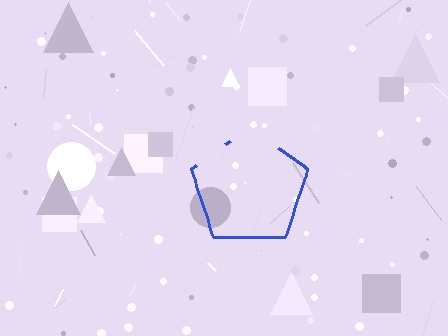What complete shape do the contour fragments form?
The contour fragments form a pentagon.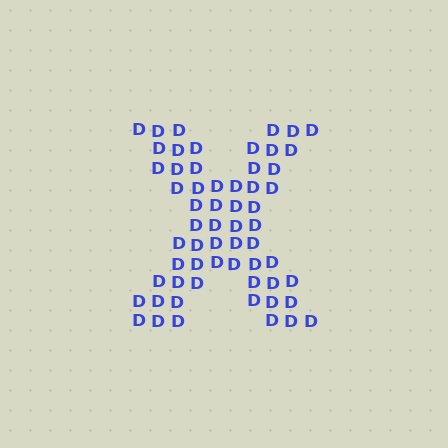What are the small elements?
The small elements are letter D's.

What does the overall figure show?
The overall figure shows the letter X.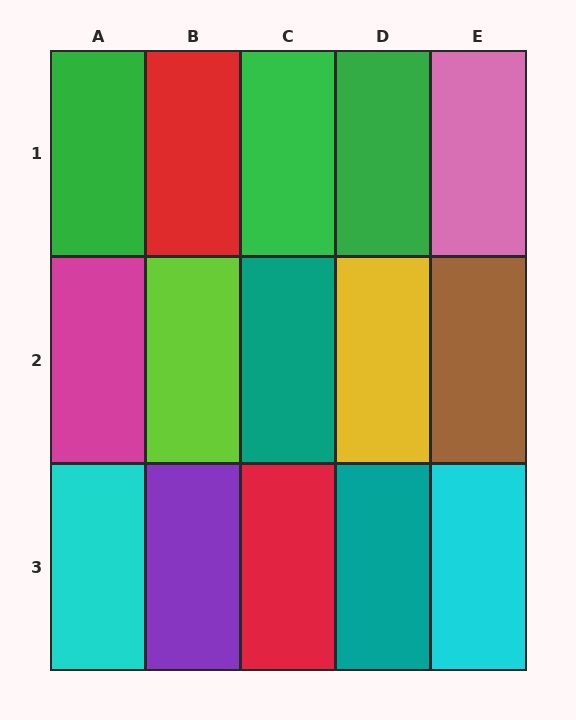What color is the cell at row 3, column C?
Red.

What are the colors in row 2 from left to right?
Magenta, lime, teal, yellow, brown.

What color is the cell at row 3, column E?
Cyan.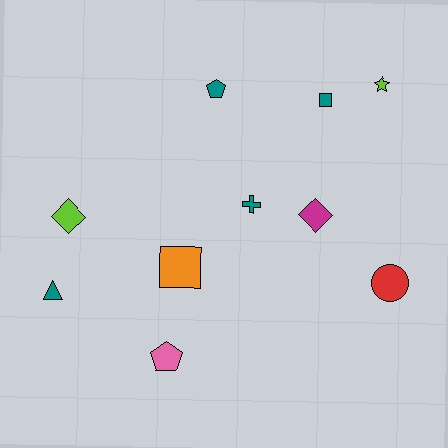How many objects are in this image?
There are 10 objects.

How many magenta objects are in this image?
There is 1 magenta object.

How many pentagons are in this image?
There are 2 pentagons.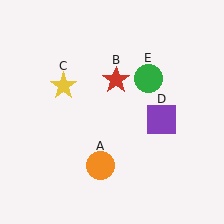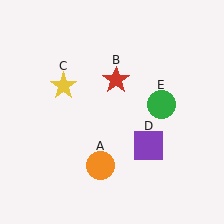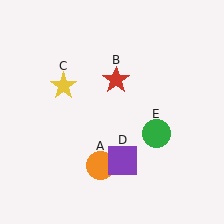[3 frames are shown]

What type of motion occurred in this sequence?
The purple square (object D), green circle (object E) rotated clockwise around the center of the scene.